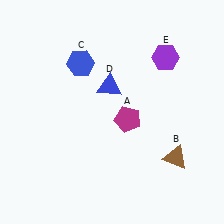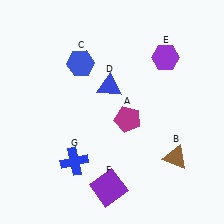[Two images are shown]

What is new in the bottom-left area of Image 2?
A purple square (F) was added in the bottom-left area of Image 2.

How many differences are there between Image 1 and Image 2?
There are 2 differences between the two images.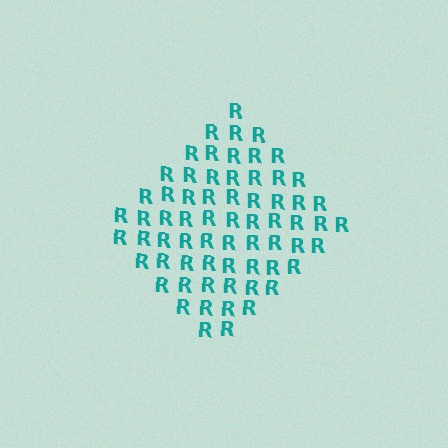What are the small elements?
The small elements are letter R's.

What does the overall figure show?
The overall figure shows a diamond.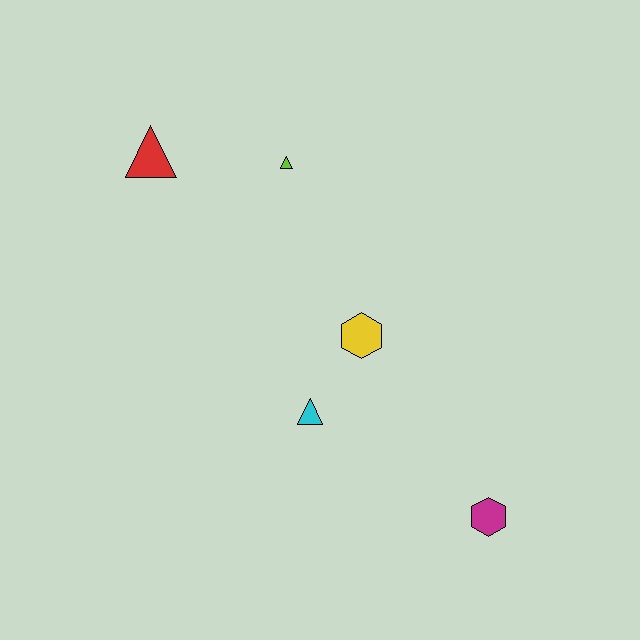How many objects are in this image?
There are 5 objects.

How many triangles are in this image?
There are 3 triangles.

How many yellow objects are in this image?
There is 1 yellow object.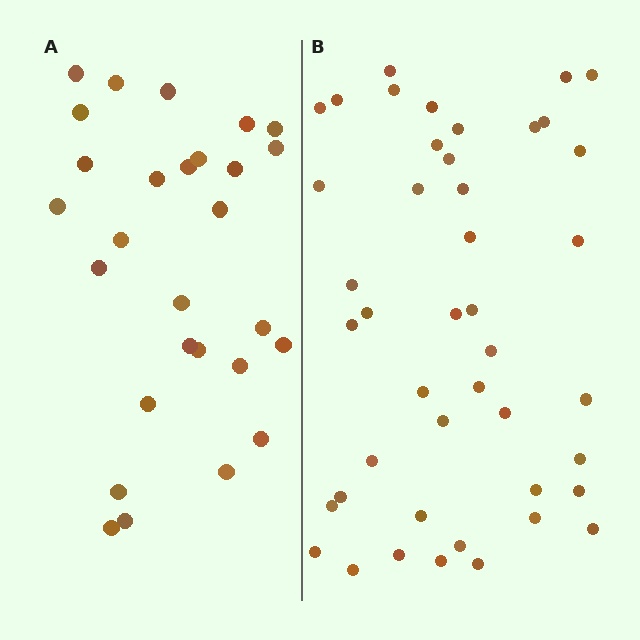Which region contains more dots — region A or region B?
Region B (the right region) has more dots.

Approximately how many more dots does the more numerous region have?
Region B has approximately 15 more dots than region A.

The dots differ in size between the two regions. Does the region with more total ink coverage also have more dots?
No. Region A has more total ink coverage because its dots are larger, but region B actually contains more individual dots. Total area can be misleading — the number of items is what matters here.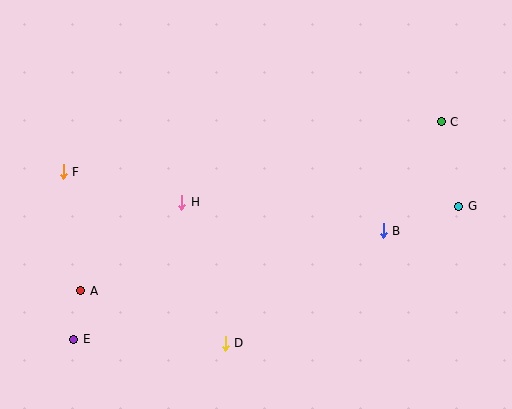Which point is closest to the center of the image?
Point H at (182, 202) is closest to the center.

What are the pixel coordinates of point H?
Point H is at (182, 202).